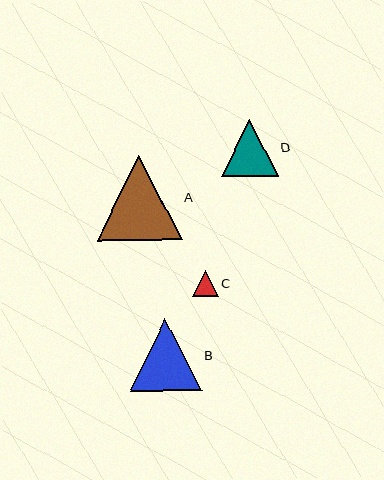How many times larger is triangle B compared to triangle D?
Triangle B is approximately 1.3 times the size of triangle D.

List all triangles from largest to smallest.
From largest to smallest: A, B, D, C.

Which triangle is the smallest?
Triangle C is the smallest with a size of approximately 26 pixels.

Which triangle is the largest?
Triangle A is the largest with a size of approximately 85 pixels.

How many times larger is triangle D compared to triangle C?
Triangle D is approximately 2.2 times the size of triangle C.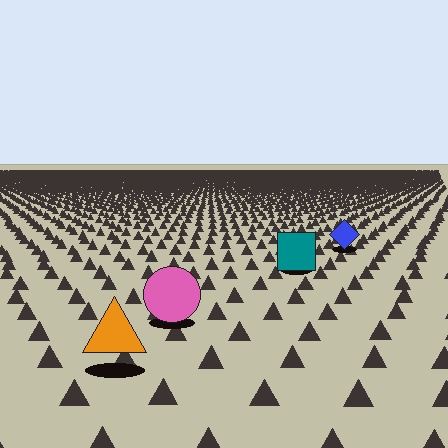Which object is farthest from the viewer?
The blue diamond is farthest from the viewer. It appears smaller and the ground texture around it is denser.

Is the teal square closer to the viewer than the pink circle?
No. The pink circle is closer — you can tell from the texture gradient: the ground texture is coarser near it.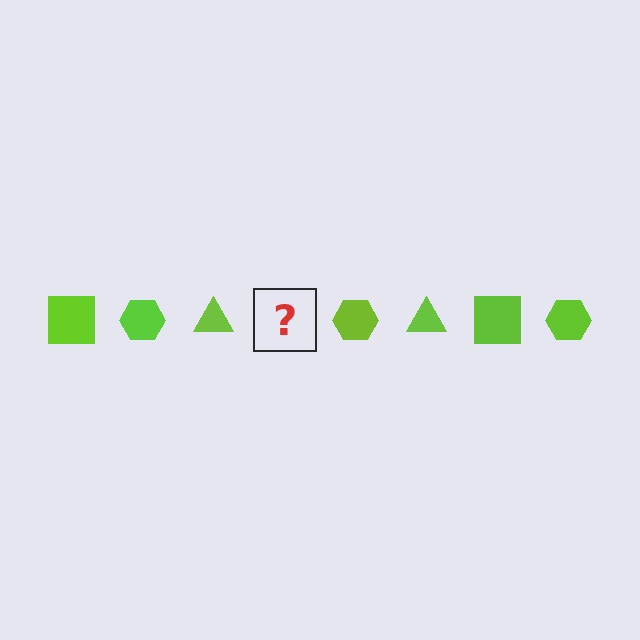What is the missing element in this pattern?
The missing element is a lime square.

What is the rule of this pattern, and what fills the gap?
The rule is that the pattern cycles through square, hexagon, triangle shapes in lime. The gap should be filled with a lime square.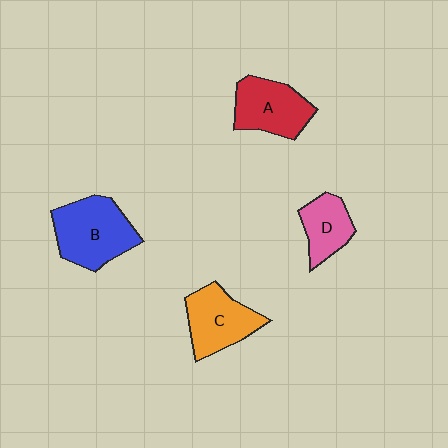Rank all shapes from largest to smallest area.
From largest to smallest: B (blue), C (orange), A (red), D (pink).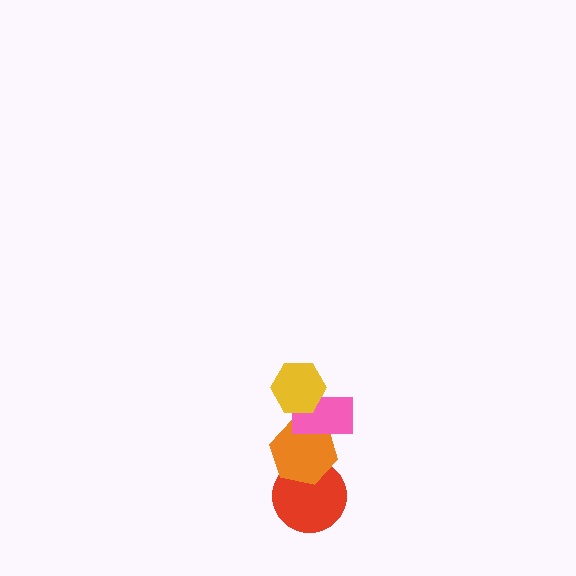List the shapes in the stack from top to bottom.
From top to bottom: the yellow hexagon, the pink rectangle, the orange hexagon, the red circle.